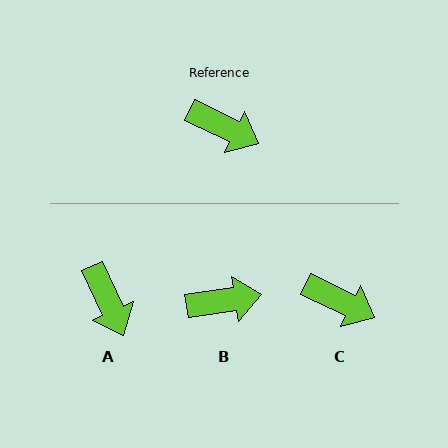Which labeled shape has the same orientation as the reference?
C.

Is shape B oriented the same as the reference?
No, it is off by about 34 degrees.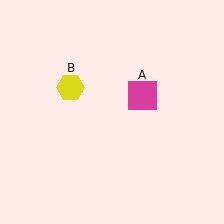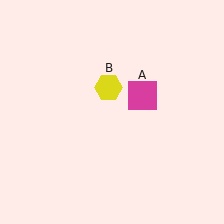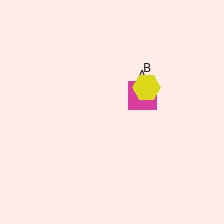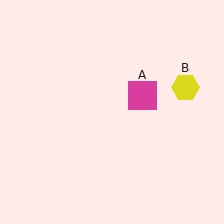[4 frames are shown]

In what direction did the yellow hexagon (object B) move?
The yellow hexagon (object B) moved right.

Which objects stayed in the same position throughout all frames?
Magenta square (object A) remained stationary.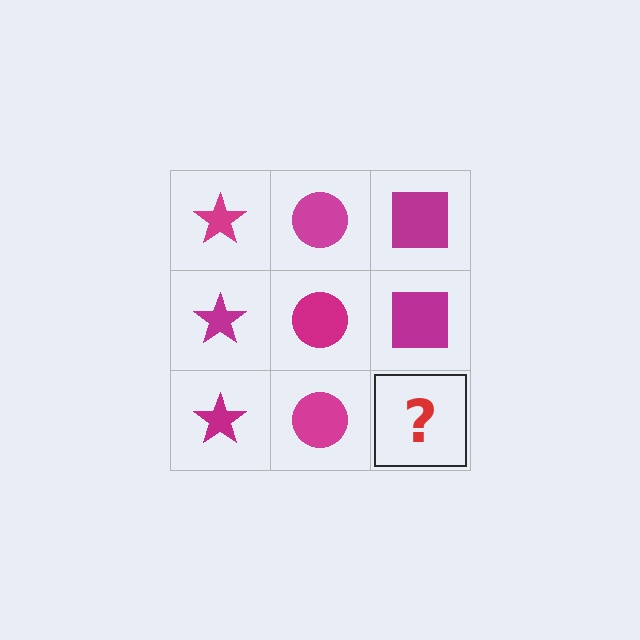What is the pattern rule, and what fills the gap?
The rule is that each column has a consistent shape. The gap should be filled with a magenta square.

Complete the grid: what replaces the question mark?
The question mark should be replaced with a magenta square.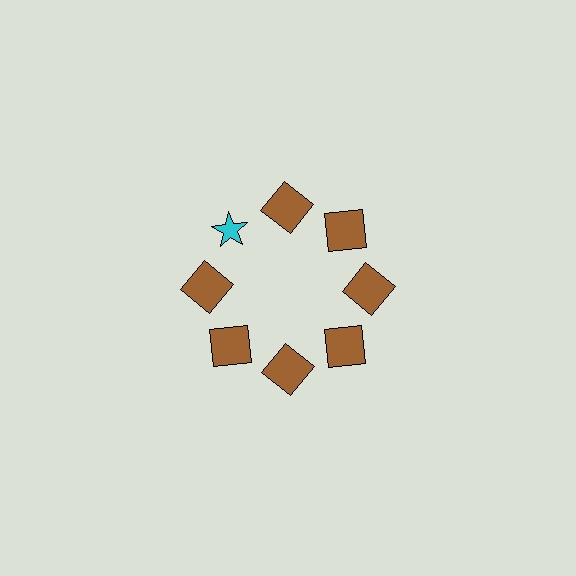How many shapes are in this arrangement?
There are 8 shapes arranged in a ring pattern.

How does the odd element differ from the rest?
It differs in both color (cyan instead of brown) and shape (star instead of square).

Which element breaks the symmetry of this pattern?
The cyan star at roughly the 10 o'clock position breaks the symmetry. All other shapes are brown squares.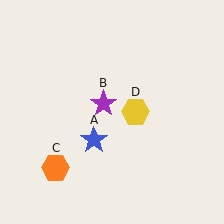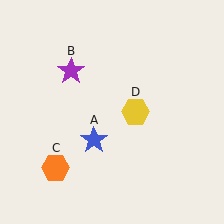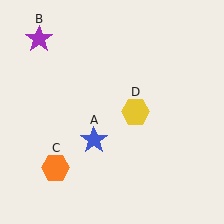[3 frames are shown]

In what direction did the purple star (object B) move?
The purple star (object B) moved up and to the left.